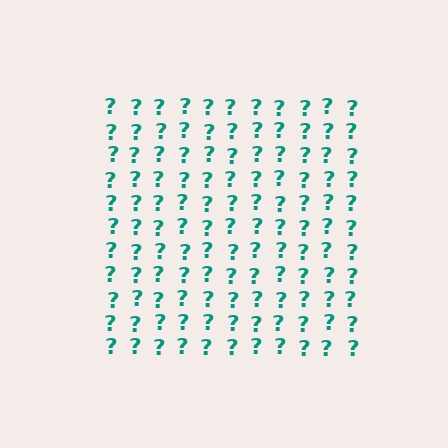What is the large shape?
The large shape is a square.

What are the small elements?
The small elements are question marks.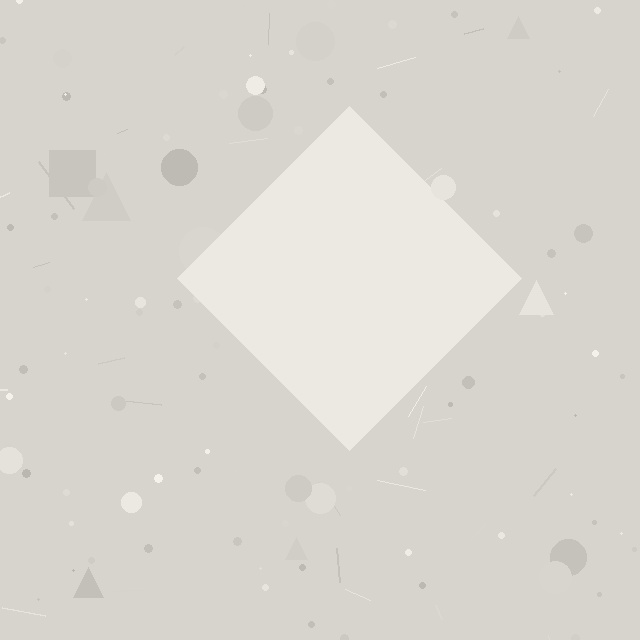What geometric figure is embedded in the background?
A diamond is embedded in the background.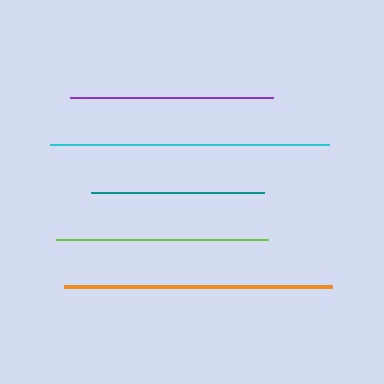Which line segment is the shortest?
The teal line is the shortest at approximately 173 pixels.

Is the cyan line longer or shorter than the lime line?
The cyan line is longer than the lime line.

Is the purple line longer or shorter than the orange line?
The orange line is longer than the purple line.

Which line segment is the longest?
The cyan line is the longest at approximately 279 pixels.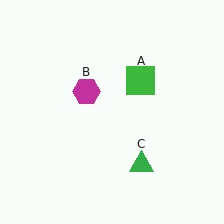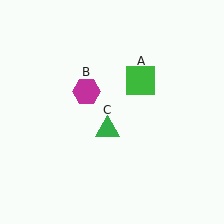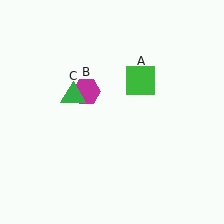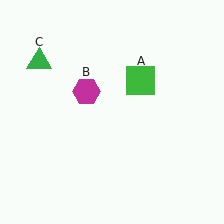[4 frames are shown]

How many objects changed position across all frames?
1 object changed position: green triangle (object C).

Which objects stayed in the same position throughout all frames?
Green square (object A) and magenta hexagon (object B) remained stationary.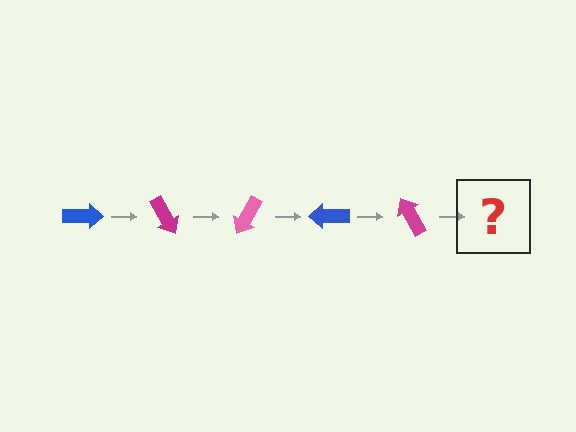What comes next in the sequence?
The next element should be a pink arrow, rotated 300 degrees from the start.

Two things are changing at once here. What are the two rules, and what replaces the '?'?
The two rules are that it rotates 60 degrees each step and the color cycles through blue, magenta, and pink. The '?' should be a pink arrow, rotated 300 degrees from the start.